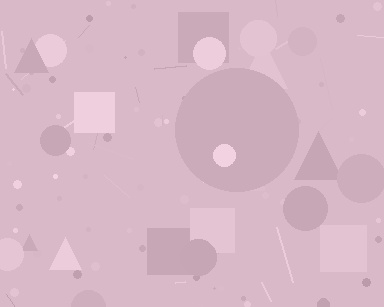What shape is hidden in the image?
A circle is hidden in the image.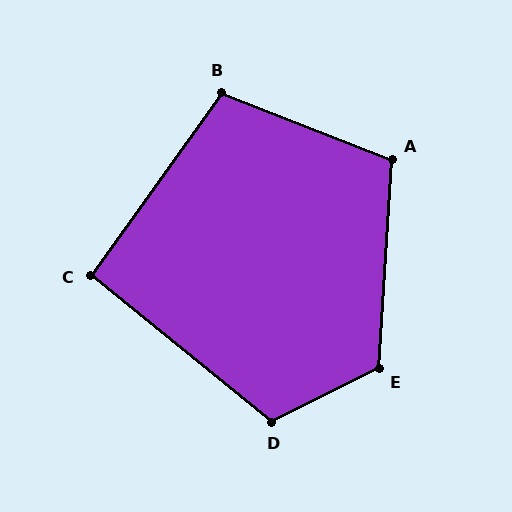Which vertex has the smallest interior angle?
C, at approximately 93 degrees.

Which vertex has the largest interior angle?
E, at approximately 120 degrees.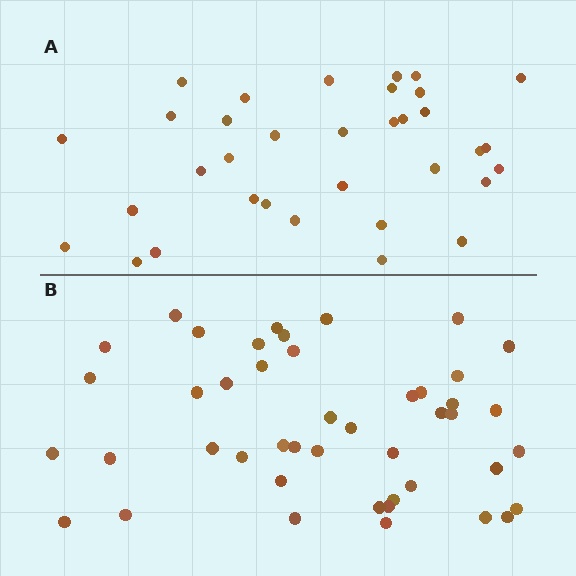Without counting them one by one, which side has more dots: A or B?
Region B (the bottom region) has more dots.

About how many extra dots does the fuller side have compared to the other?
Region B has roughly 12 or so more dots than region A.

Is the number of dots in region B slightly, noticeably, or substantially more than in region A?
Region B has noticeably more, but not dramatically so. The ratio is roughly 1.3 to 1.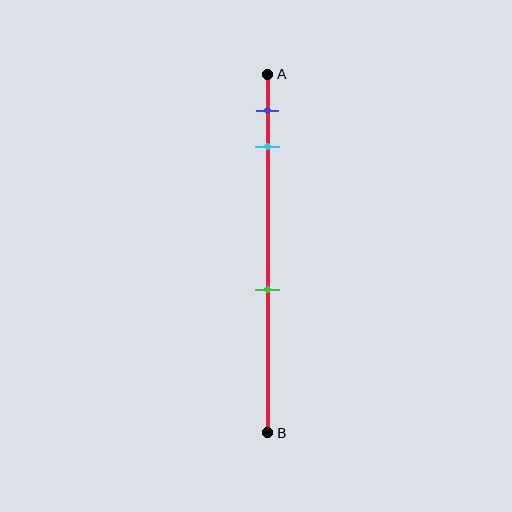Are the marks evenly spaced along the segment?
No, the marks are not evenly spaced.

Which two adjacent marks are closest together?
The blue and cyan marks are the closest adjacent pair.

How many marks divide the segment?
There are 3 marks dividing the segment.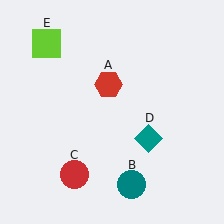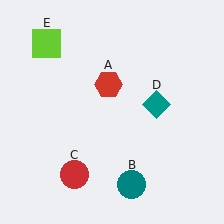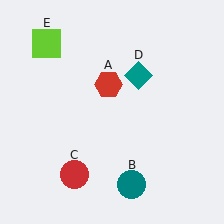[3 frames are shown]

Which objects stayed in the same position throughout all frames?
Red hexagon (object A) and teal circle (object B) and red circle (object C) and lime square (object E) remained stationary.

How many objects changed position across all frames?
1 object changed position: teal diamond (object D).